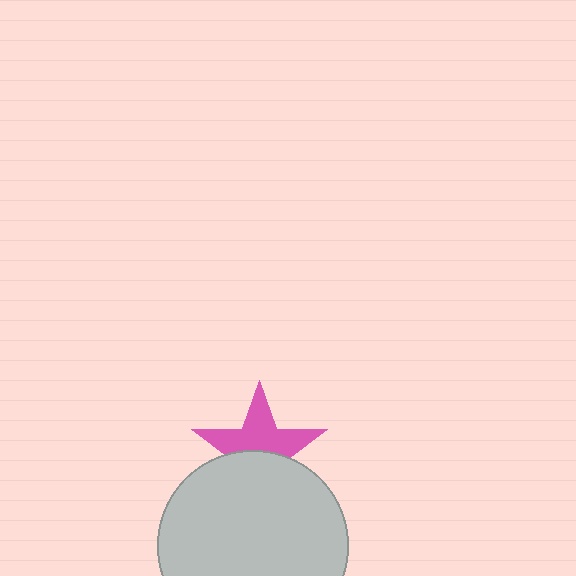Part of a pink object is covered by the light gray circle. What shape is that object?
It is a star.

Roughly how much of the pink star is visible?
About half of it is visible (roughly 54%).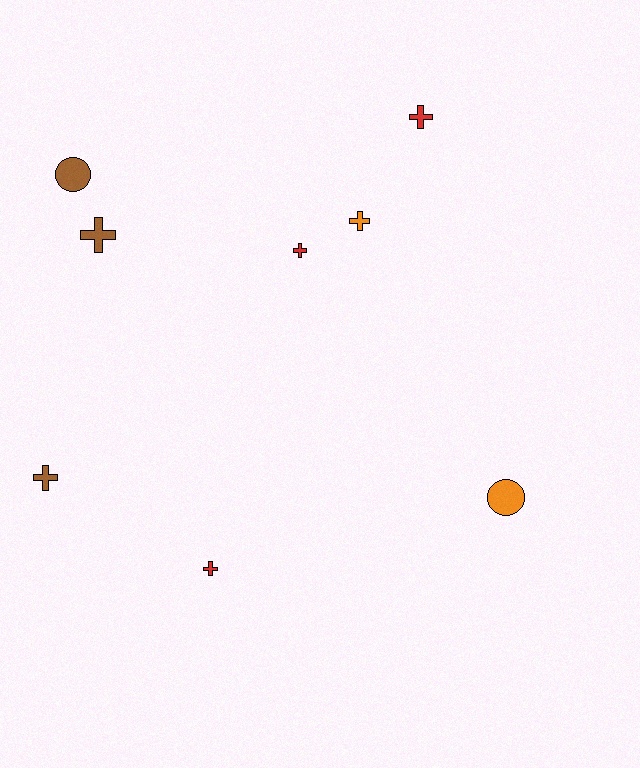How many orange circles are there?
There is 1 orange circle.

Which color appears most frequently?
Red, with 3 objects.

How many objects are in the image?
There are 8 objects.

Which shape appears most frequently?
Cross, with 6 objects.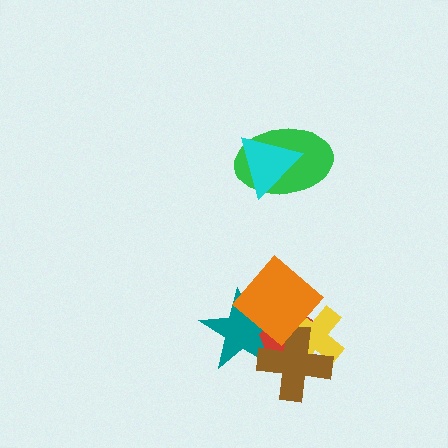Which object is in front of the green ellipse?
The cyan triangle is in front of the green ellipse.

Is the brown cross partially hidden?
Yes, it is partially covered by another shape.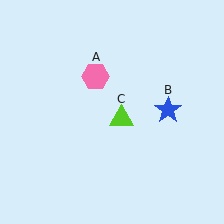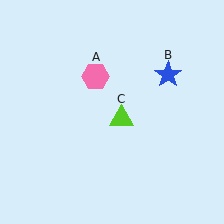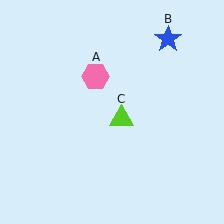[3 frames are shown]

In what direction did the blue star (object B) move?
The blue star (object B) moved up.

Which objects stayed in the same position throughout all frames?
Pink hexagon (object A) and lime triangle (object C) remained stationary.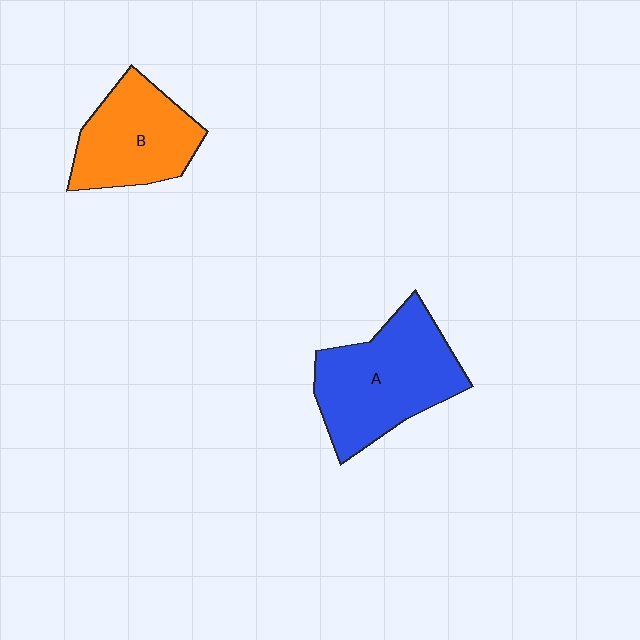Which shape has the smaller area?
Shape B (orange).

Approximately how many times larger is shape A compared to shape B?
Approximately 1.3 times.